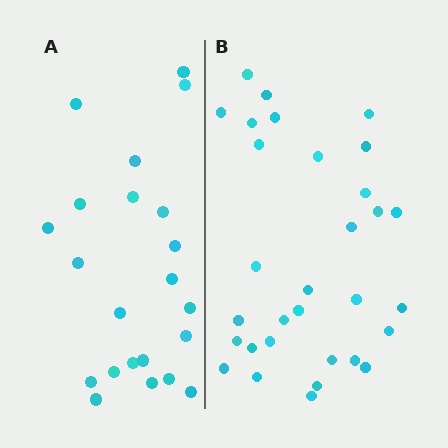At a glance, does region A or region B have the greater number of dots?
Region B (the right region) has more dots.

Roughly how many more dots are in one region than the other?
Region B has roughly 8 or so more dots than region A.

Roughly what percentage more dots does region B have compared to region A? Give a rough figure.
About 40% more.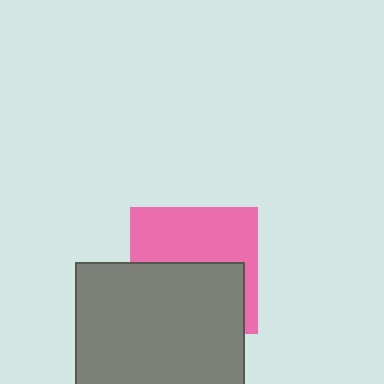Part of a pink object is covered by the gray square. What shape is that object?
It is a square.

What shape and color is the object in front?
The object in front is a gray square.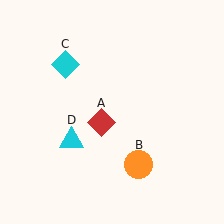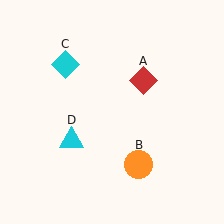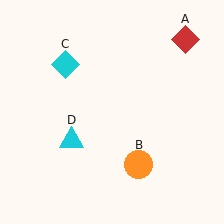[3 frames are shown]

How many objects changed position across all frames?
1 object changed position: red diamond (object A).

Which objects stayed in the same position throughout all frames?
Orange circle (object B) and cyan diamond (object C) and cyan triangle (object D) remained stationary.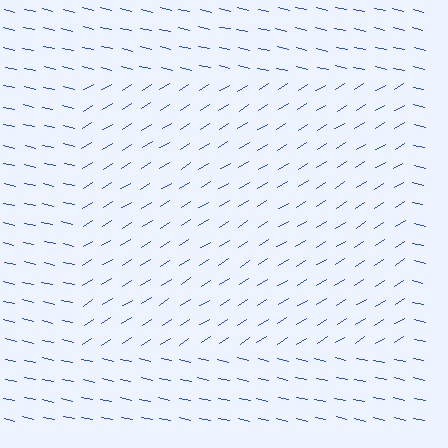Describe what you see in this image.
The image is filled with small blue line segments. A rectangle region in the image has lines oriented differently from the surrounding lines, creating a visible texture boundary.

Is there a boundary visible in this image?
Yes, there is a texture boundary formed by a change in line orientation.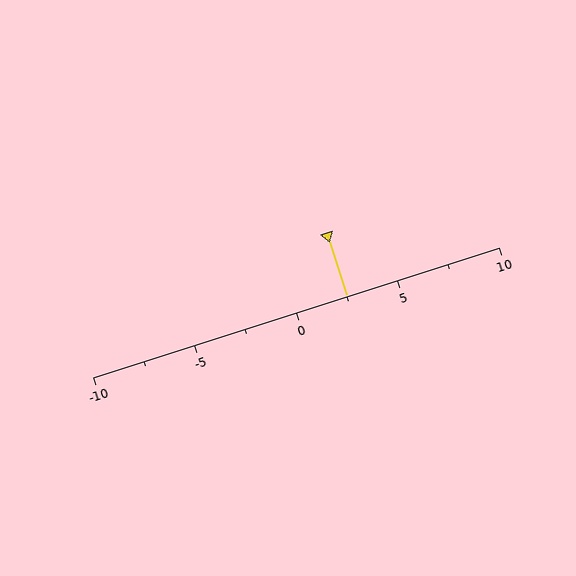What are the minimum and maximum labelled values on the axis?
The axis runs from -10 to 10.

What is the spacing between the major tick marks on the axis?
The major ticks are spaced 5 apart.